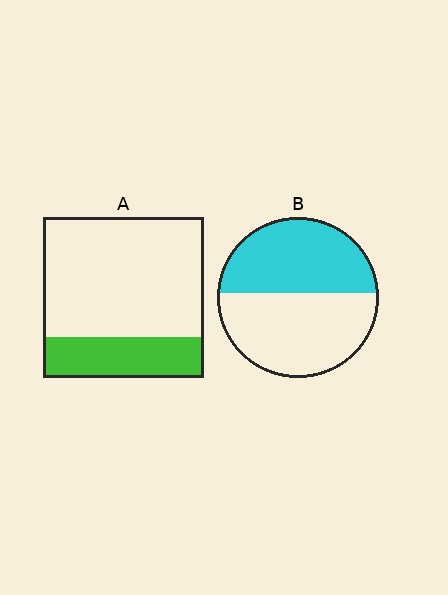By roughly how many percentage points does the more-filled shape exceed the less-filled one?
By roughly 20 percentage points (B over A).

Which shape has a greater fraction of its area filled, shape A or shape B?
Shape B.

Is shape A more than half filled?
No.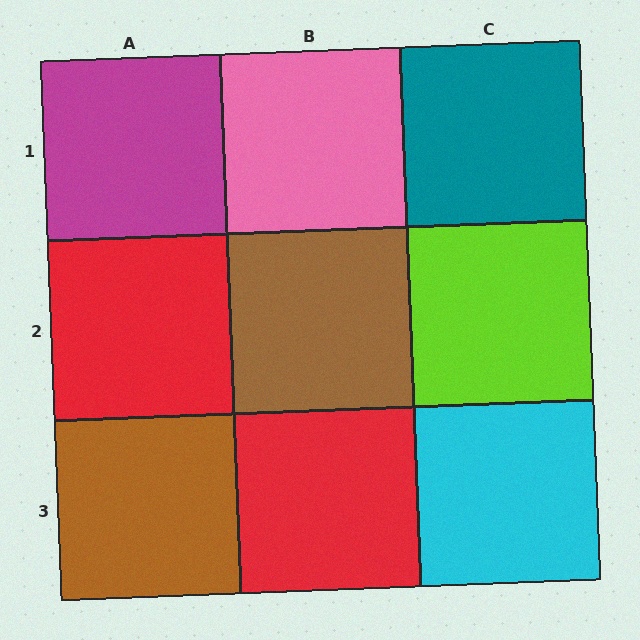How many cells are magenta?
1 cell is magenta.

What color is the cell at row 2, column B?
Brown.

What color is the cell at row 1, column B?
Pink.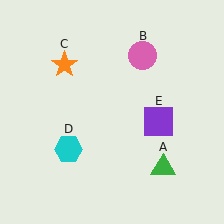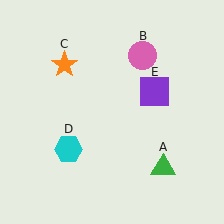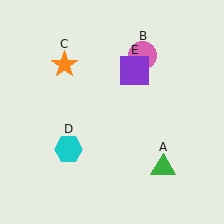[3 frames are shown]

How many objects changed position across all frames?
1 object changed position: purple square (object E).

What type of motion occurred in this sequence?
The purple square (object E) rotated counterclockwise around the center of the scene.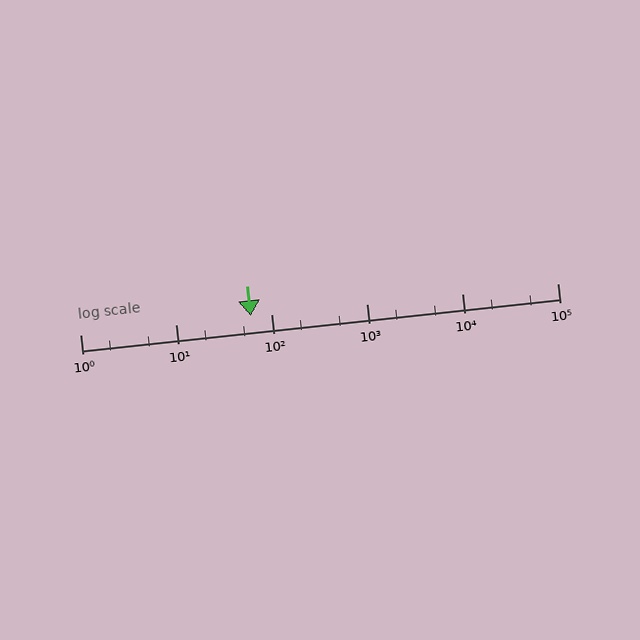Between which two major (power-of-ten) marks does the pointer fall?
The pointer is between 10 and 100.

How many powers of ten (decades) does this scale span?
The scale spans 5 decades, from 1 to 100000.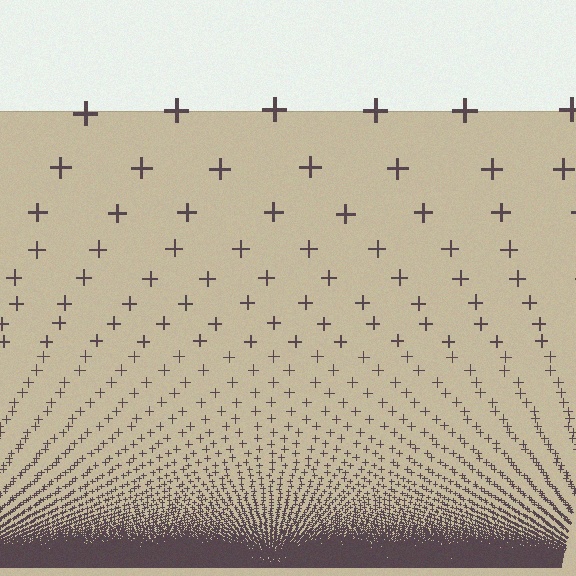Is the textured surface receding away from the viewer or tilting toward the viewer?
The surface appears to tilt toward the viewer. Texture elements get larger and sparser toward the top.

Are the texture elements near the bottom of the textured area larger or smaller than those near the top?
Smaller. The gradient is inverted — elements near the bottom are smaller and denser.